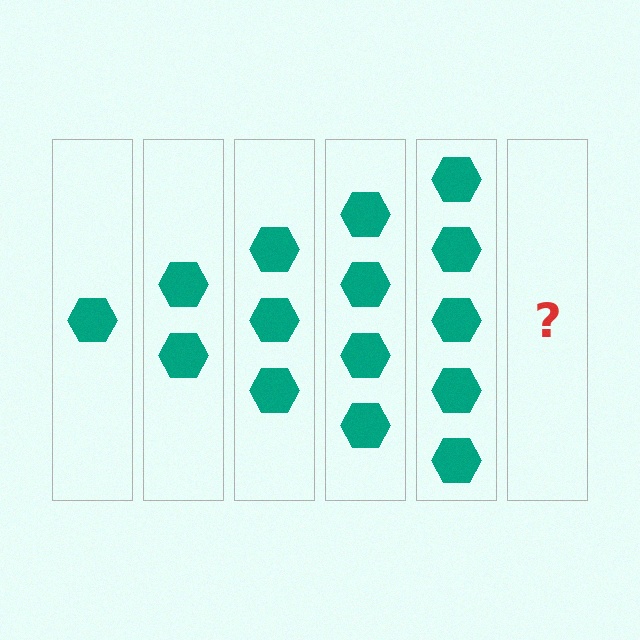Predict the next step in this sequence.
The next step is 6 hexagons.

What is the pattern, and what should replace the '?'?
The pattern is that each step adds one more hexagon. The '?' should be 6 hexagons.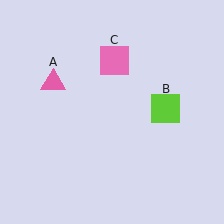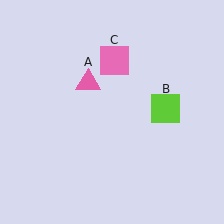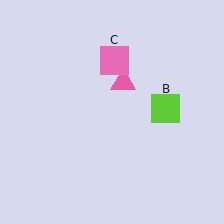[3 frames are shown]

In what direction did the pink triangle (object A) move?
The pink triangle (object A) moved right.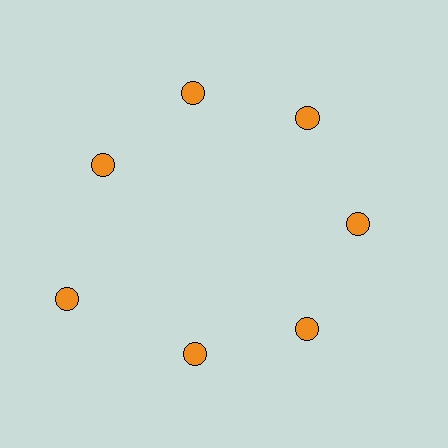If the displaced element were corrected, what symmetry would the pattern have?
It would have 7-fold rotational symmetry — the pattern would map onto itself every 51 degrees.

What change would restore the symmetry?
The symmetry would be restored by moving it inward, back onto the ring so that all 7 circles sit at equal angles and equal distance from the center.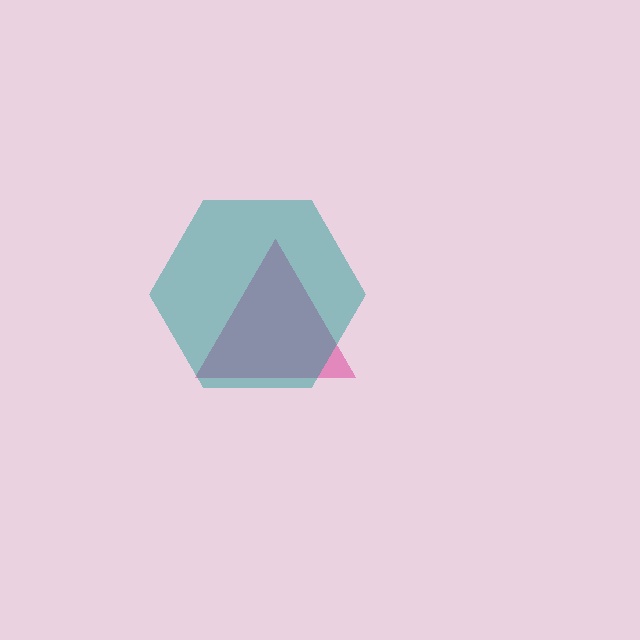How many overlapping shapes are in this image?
There are 2 overlapping shapes in the image.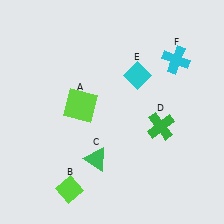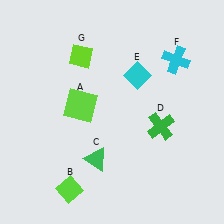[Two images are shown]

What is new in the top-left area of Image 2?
A lime diamond (G) was added in the top-left area of Image 2.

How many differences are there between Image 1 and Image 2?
There is 1 difference between the two images.